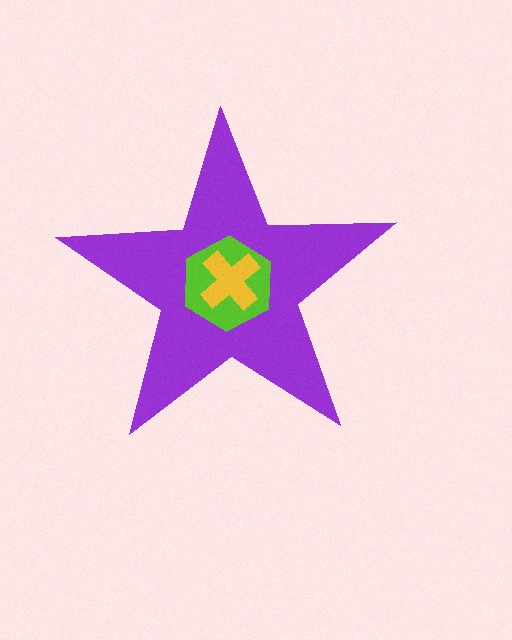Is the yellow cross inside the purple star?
Yes.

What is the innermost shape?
The yellow cross.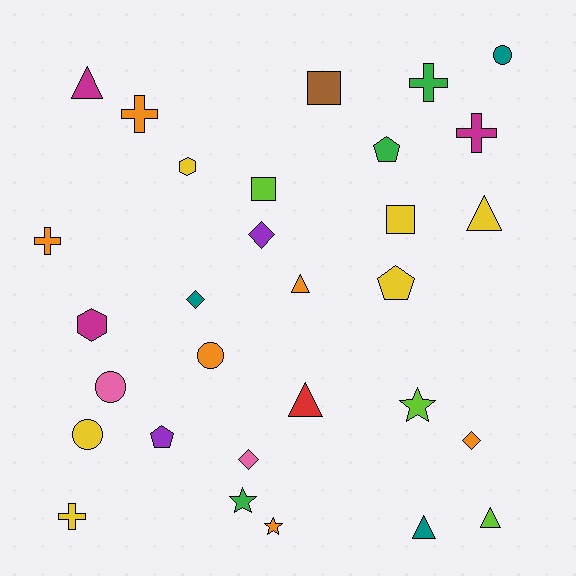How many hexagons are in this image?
There are 2 hexagons.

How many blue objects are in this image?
There are no blue objects.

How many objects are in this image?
There are 30 objects.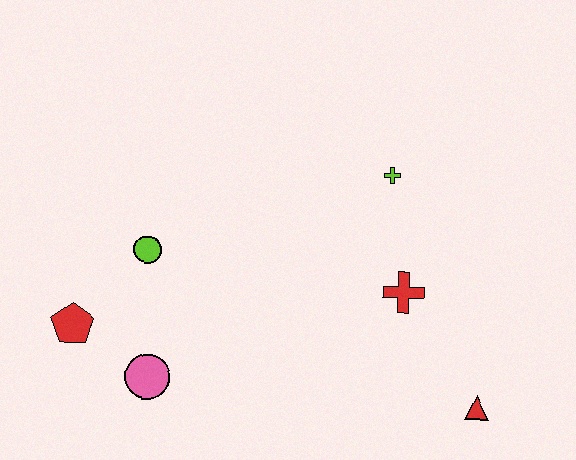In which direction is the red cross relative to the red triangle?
The red cross is above the red triangle.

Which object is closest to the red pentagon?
The pink circle is closest to the red pentagon.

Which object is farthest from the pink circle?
The red triangle is farthest from the pink circle.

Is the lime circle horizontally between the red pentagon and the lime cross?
Yes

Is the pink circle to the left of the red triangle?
Yes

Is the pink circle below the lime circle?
Yes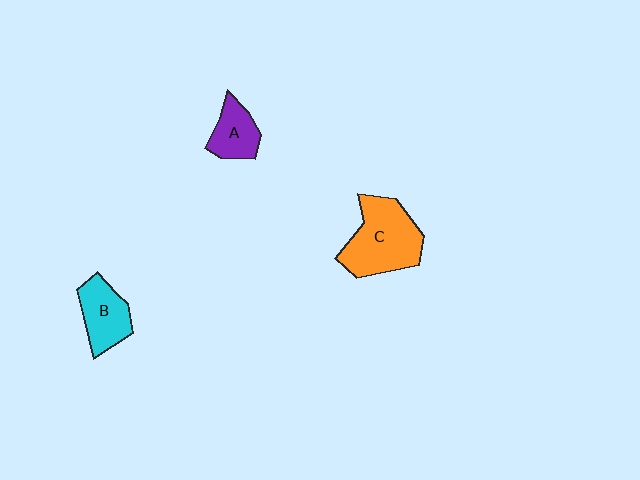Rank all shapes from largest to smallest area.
From largest to smallest: C (orange), B (cyan), A (purple).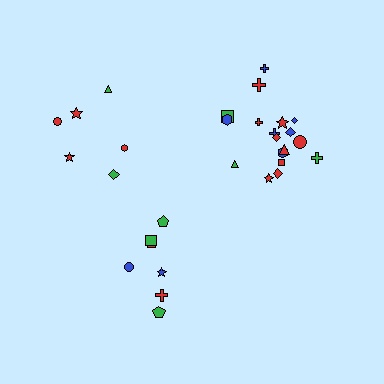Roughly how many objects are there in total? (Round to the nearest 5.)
Roughly 30 objects in total.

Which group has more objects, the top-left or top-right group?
The top-right group.